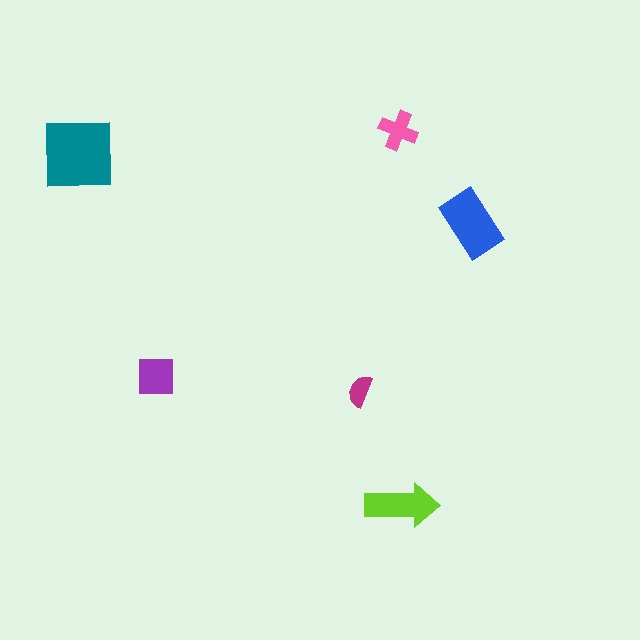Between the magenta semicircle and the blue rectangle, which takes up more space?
The blue rectangle.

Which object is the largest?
The teal square.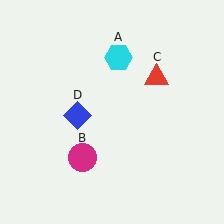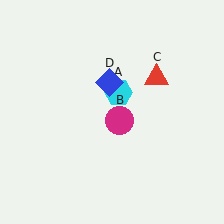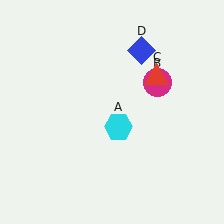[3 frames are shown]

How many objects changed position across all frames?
3 objects changed position: cyan hexagon (object A), magenta circle (object B), blue diamond (object D).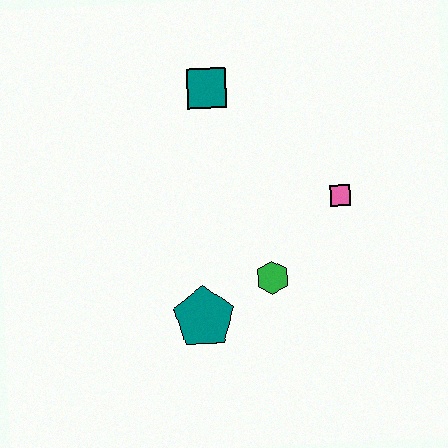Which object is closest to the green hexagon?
The teal pentagon is closest to the green hexagon.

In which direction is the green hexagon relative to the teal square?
The green hexagon is below the teal square.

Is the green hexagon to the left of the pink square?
Yes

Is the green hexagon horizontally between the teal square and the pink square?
Yes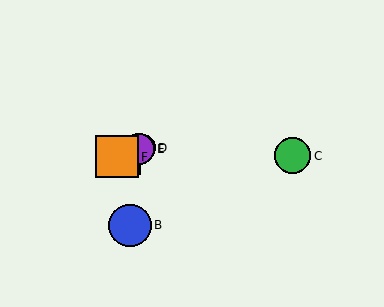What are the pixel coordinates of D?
Object D is at (142, 148).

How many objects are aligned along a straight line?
4 objects (A, D, E, F) are aligned along a straight line.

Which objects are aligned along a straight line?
Objects A, D, E, F are aligned along a straight line.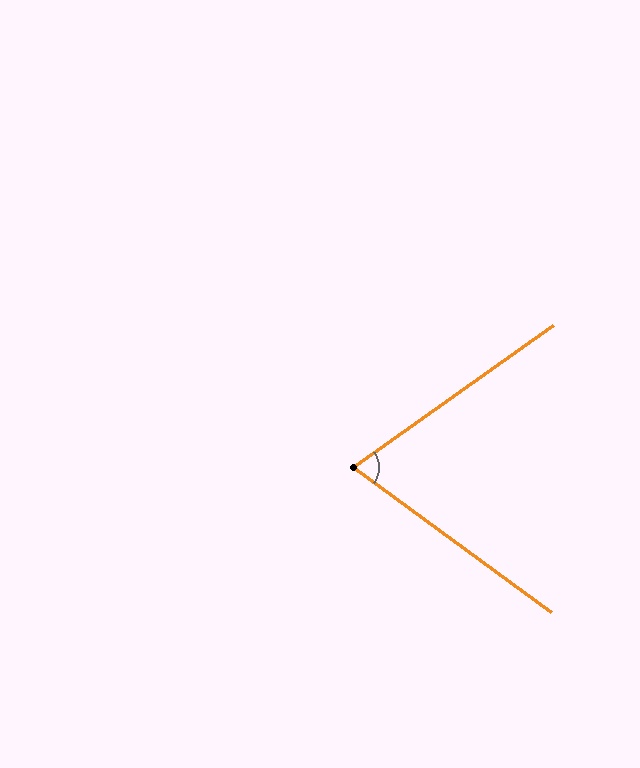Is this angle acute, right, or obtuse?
It is acute.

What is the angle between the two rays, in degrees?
Approximately 71 degrees.